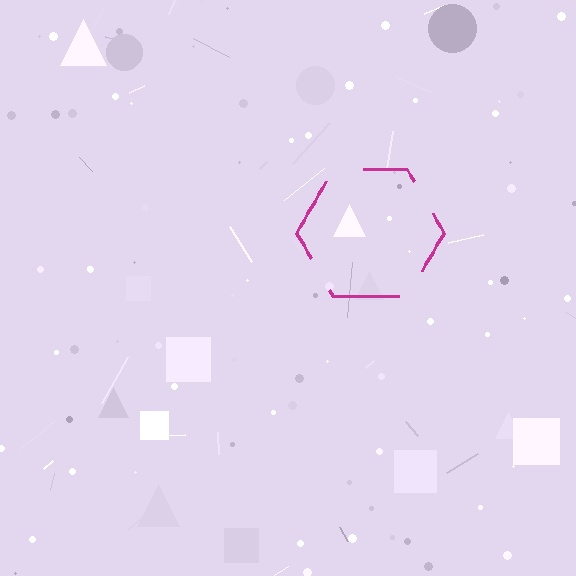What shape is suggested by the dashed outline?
The dashed outline suggests a hexagon.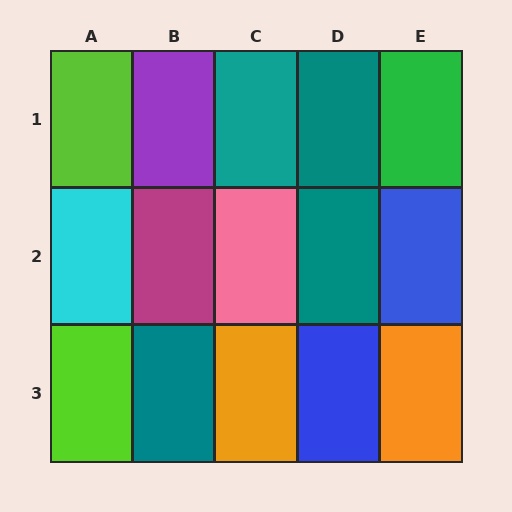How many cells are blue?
2 cells are blue.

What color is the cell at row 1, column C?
Teal.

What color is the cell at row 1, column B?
Purple.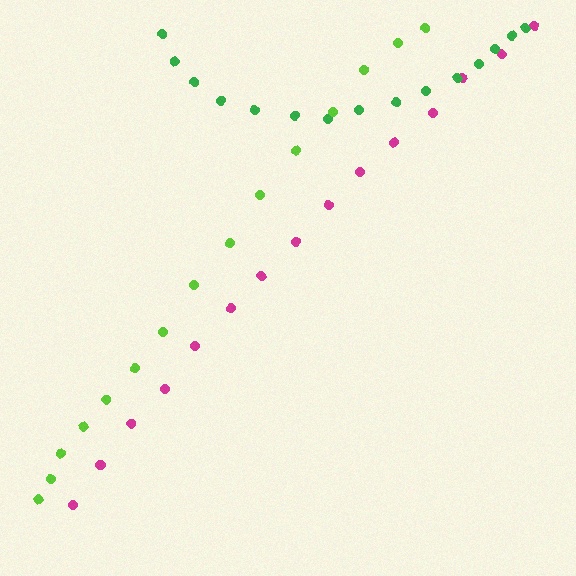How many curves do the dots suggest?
There are 3 distinct paths.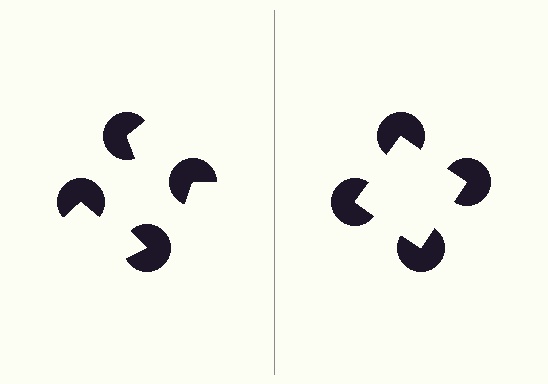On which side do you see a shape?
An illusory square appears on the right side. On the left side the wedge cuts are rotated, so no coherent shape forms.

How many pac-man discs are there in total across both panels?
8 — 4 on each side.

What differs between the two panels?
The pac-man discs are positioned identically on both sides; only the wedge orientations differ. On the right they align to a square; on the left they are misaligned.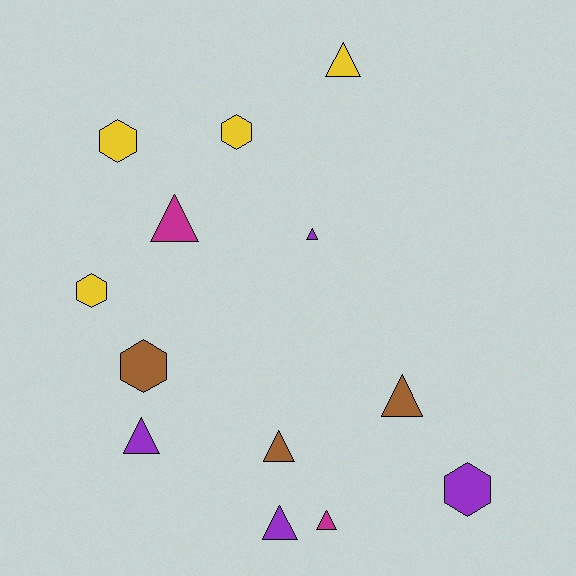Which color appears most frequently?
Yellow, with 4 objects.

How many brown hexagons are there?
There is 1 brown hexagon.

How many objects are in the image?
There are 13 objects.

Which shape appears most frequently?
Triangle, with 8 objects.